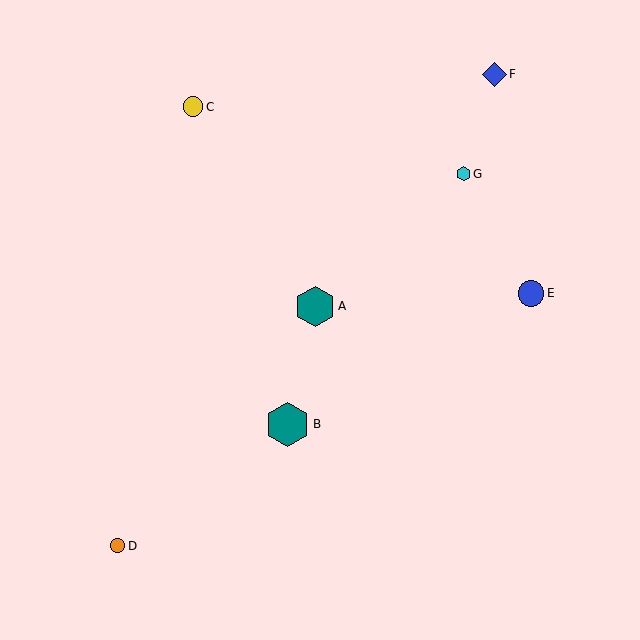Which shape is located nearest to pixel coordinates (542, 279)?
The blue circle (labeled E) at (531, 293) is nearest to that location.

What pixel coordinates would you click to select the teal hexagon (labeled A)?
Click at (315, 306) to select the teal hexagon A.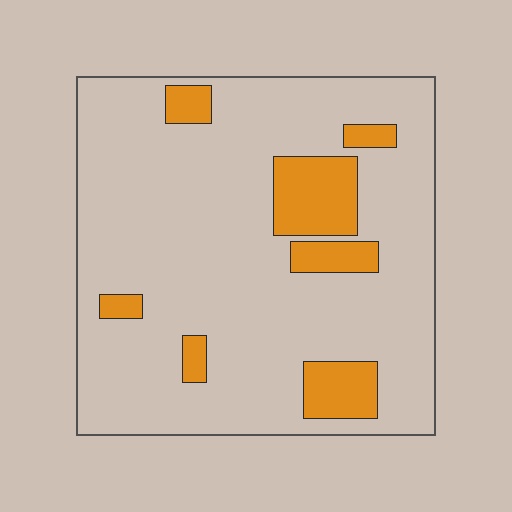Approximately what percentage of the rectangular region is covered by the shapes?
Approximately 15%.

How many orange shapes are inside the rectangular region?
7.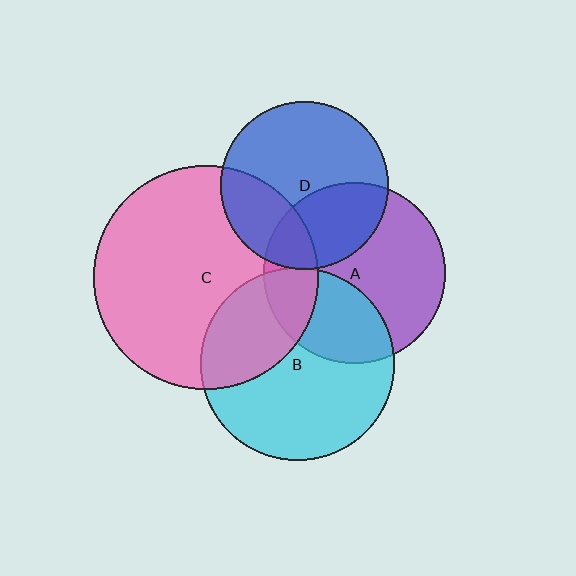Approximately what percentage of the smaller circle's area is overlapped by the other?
Approximately 35%.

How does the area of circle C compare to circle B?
Approximately 1.3 times.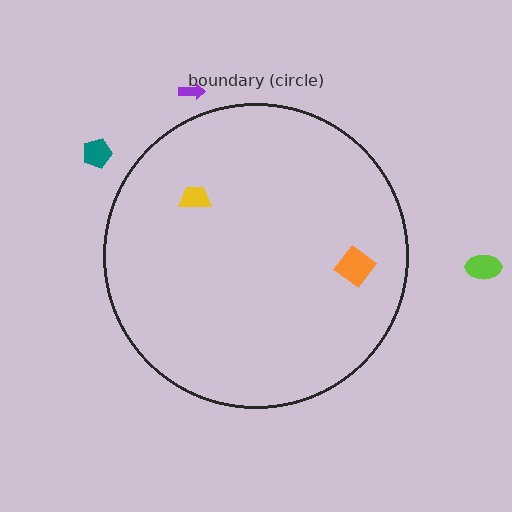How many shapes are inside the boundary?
2 inside, 3 outside.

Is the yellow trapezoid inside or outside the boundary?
Inside.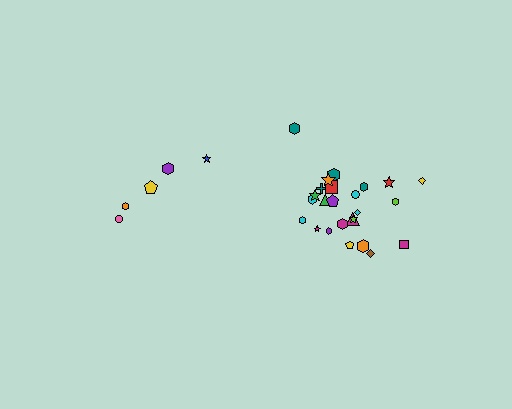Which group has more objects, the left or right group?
The right group.